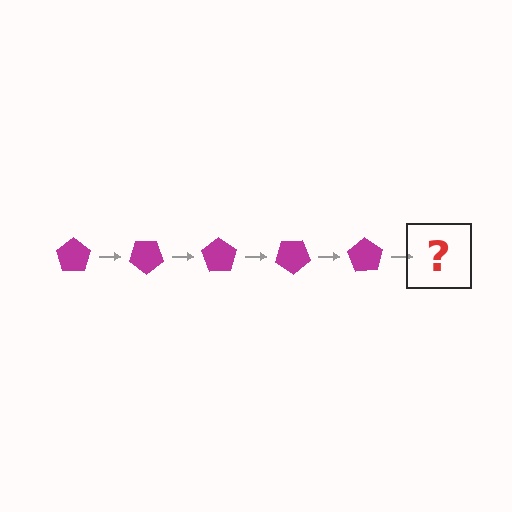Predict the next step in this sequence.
The next step is a magenta pentagon rotated 175 degrees.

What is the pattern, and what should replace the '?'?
The pattern is that the pentagon rotates 35 degrees each step. The '?' should be a magenta pentagon rotated 175 degrees.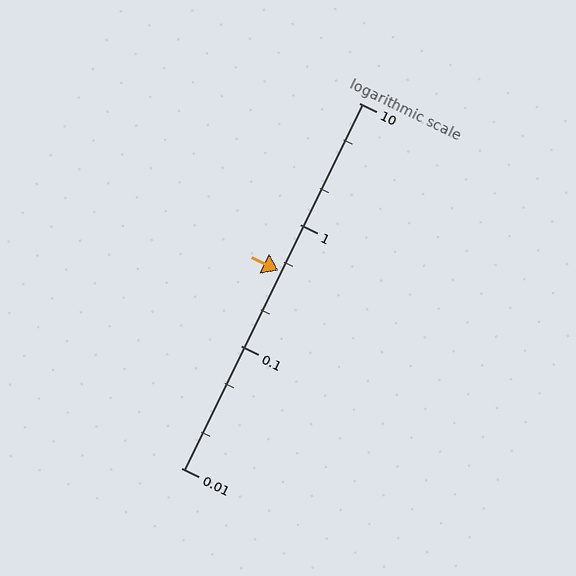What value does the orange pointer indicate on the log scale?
The pointer indicates approximately 0.42.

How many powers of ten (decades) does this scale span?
The scale spans 3 decades, from 0.01 to 10.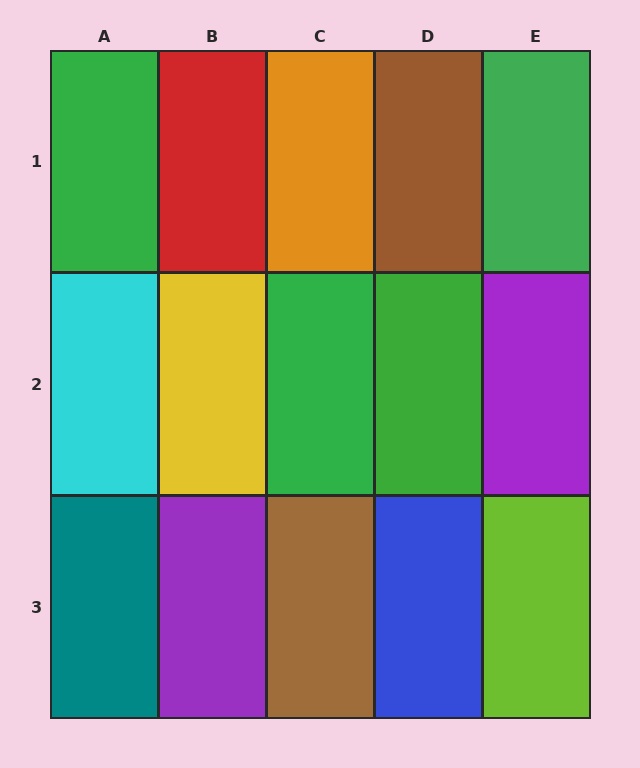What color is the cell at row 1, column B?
Red.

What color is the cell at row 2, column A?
Cyan.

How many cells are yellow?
1 cell is yellow.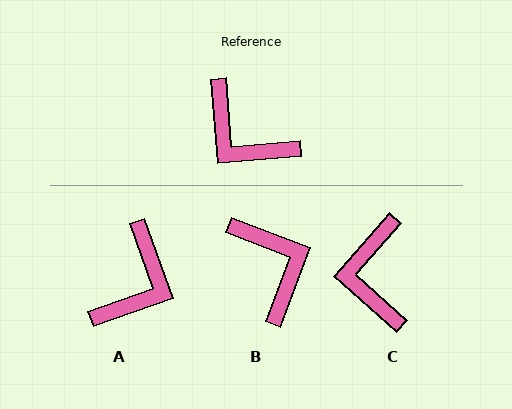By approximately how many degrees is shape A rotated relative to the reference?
Approximately 105 degrees counter-clockwise.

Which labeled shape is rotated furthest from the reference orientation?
B, about 155 degrees away.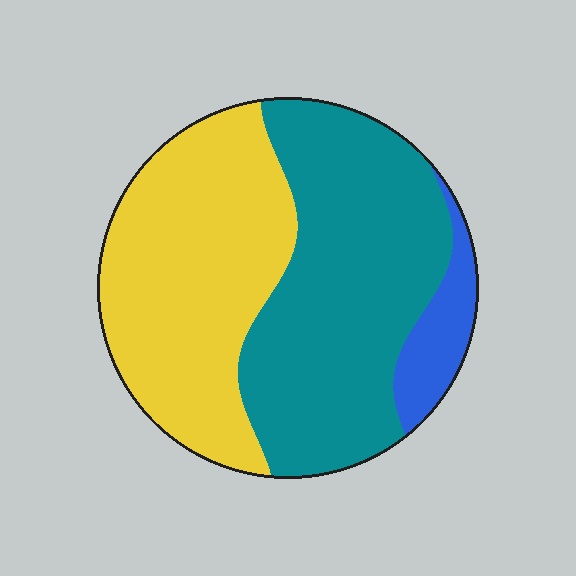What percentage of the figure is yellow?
Yellow covers around 45% of the figure.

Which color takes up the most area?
Teal, at roughly 50%.